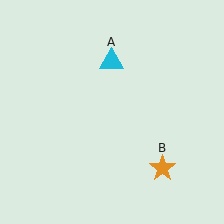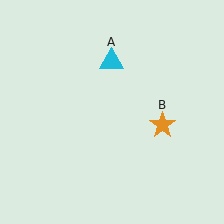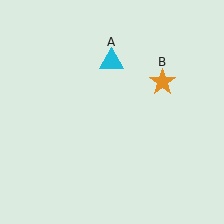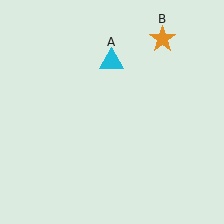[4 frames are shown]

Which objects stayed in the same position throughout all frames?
Cyan triangle (object A) remained stationary.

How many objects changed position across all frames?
1 object changed position: orange star (object B).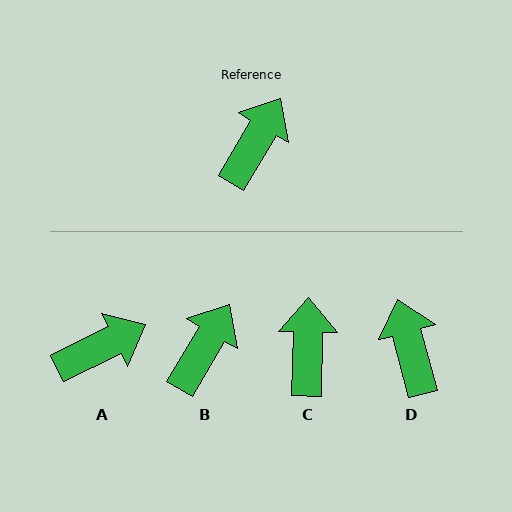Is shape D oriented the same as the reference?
No, it is off by about 45 degrees.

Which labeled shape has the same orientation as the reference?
B.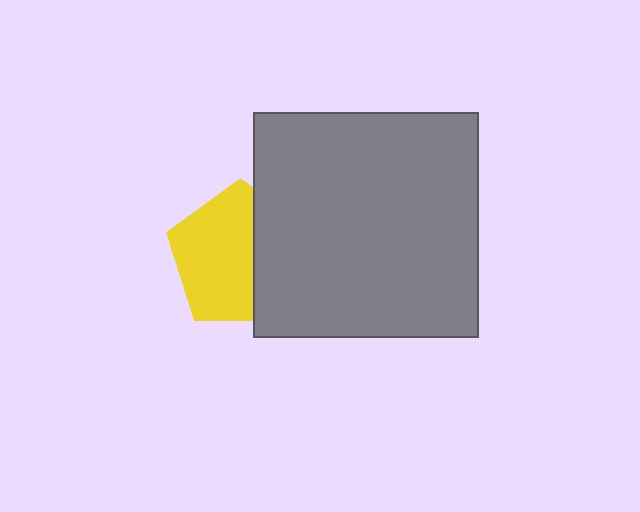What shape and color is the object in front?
The object in front is a gray square.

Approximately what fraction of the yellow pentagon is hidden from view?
Roughly 38% of the yellow pentagon is hidden behind the gray square.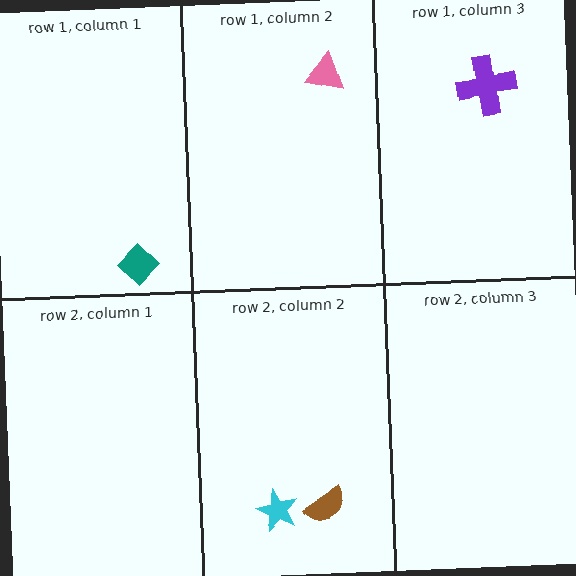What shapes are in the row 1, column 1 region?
The teal diamond.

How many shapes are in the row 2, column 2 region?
2.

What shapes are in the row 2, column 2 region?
The cyan star, the brown semicircle.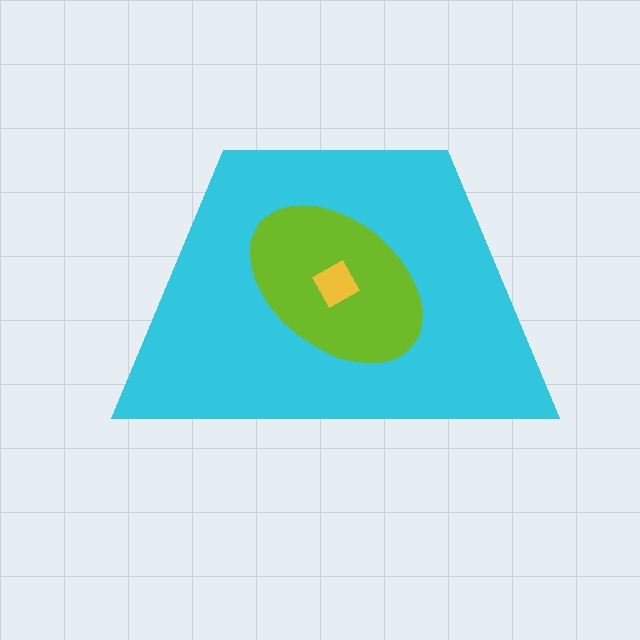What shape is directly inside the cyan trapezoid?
The lime ellipse.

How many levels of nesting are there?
3.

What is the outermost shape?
The cyan trapezoid.